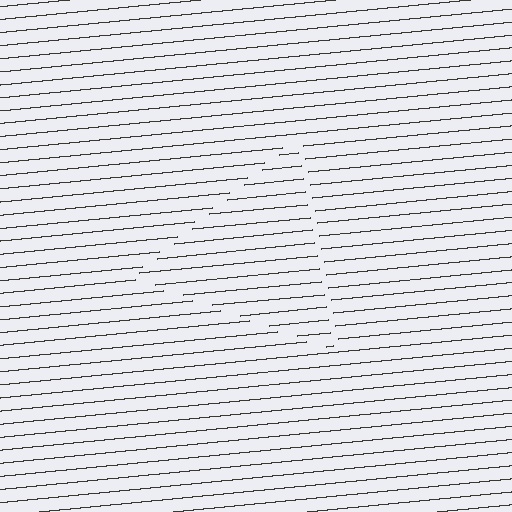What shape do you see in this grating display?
An illusory triangle. The interior of the shape contains the same grating, shifted by half a period — the contour is defined by the phase discontinuity where line-ends from the inner and outer gratings abut.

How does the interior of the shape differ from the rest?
The interior of the shape contains the same grating, shifted by half a period — the contour is defined by the phase discontinuity where line-ends from the inner and outer gratings abut.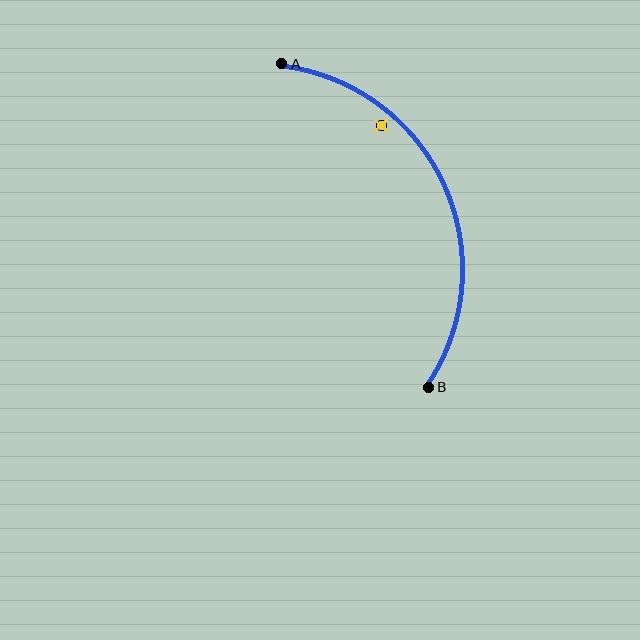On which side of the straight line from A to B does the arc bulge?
The arc bulges to the right of the straight line connecting A and B.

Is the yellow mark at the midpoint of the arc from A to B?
No — the yellow mark does not lie on the arc at all. It sits slightly inside the curve.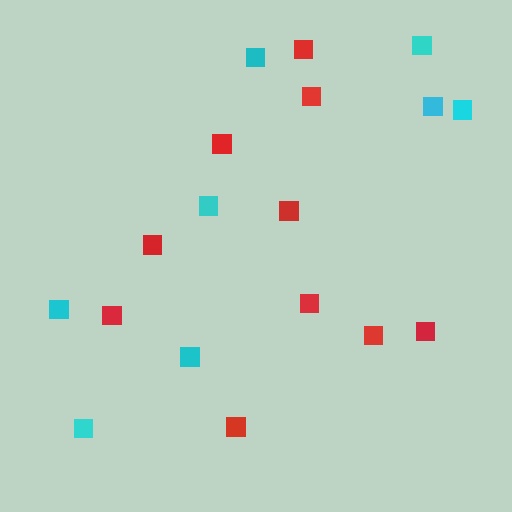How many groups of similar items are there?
There are 2 groups: one group of cyan squares (8) and one group of red squares (10).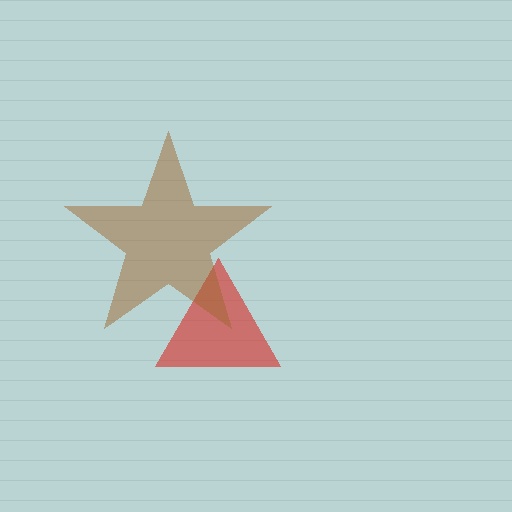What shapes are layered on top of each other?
The layered shapes are: a red triangle, a brown star.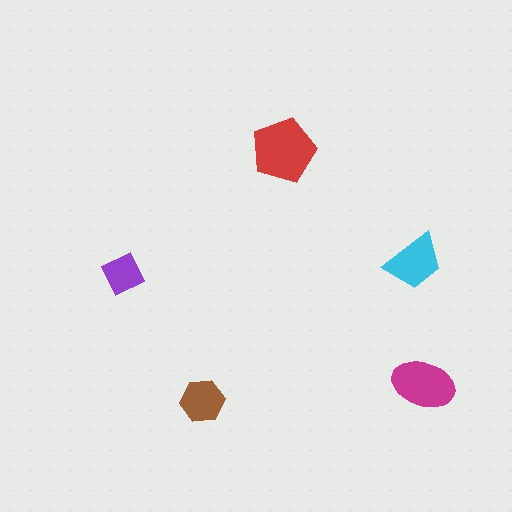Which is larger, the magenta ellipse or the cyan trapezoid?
The magenta ellipse.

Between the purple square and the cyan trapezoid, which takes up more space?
The cyan trapezoid.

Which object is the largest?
The red pentagon.